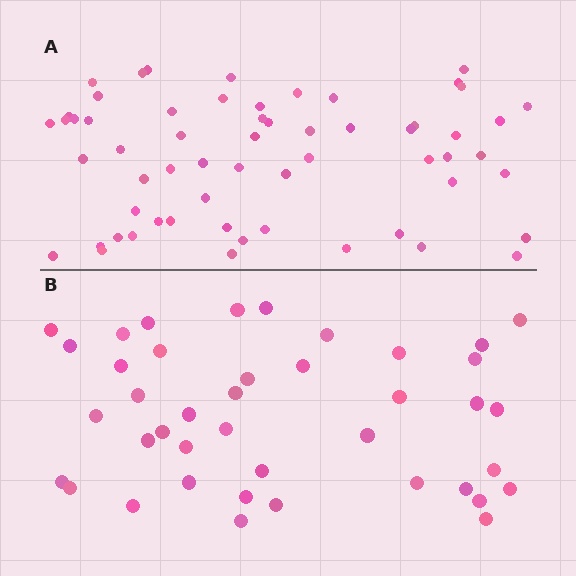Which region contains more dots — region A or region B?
Region A (the top region) has more dots.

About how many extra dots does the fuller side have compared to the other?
Region A has approximately 20 more dots than region B.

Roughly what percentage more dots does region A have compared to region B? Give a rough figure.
About 45% more.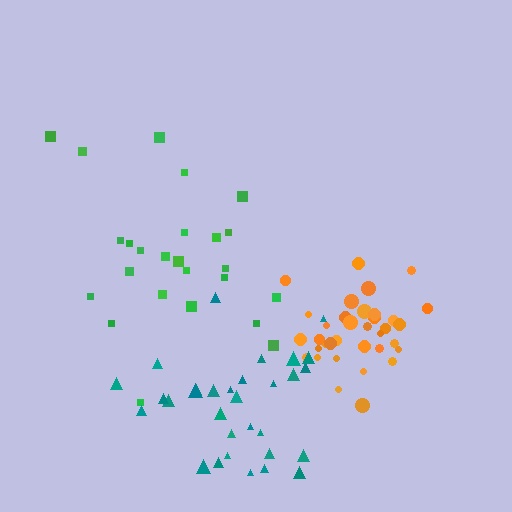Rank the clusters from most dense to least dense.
orange, teal, green.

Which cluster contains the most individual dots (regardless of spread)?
Orange (35).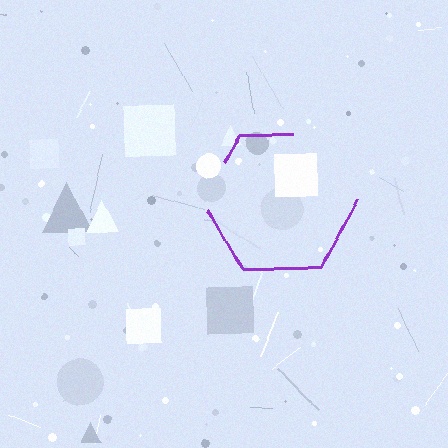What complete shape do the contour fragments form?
The contour fragments form a hexagon.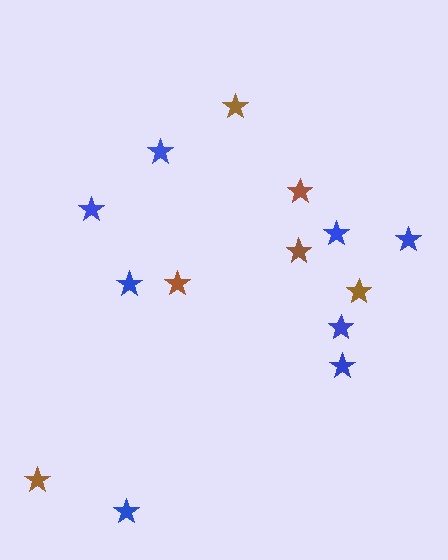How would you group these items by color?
There are 2 groups: one group of blue stars (8) and one group of brown stars (6).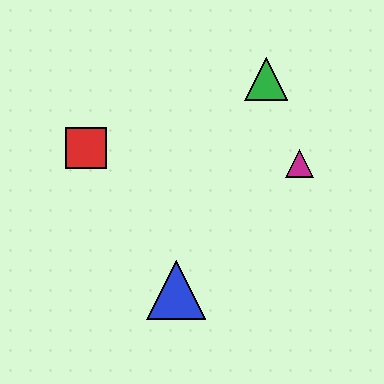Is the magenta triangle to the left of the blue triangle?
No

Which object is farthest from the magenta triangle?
The red square is farthest from the magenta triangle.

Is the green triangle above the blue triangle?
Yes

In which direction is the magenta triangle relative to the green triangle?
The magenta triangle is below the green triangle.